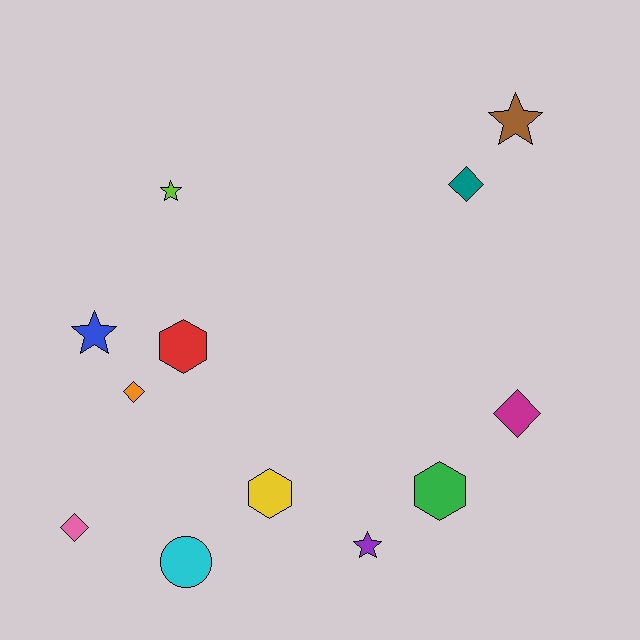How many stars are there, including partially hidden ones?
There are 4 stars.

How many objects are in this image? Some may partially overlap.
There are 12 objects.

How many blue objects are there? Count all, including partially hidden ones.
There is 1 blue object.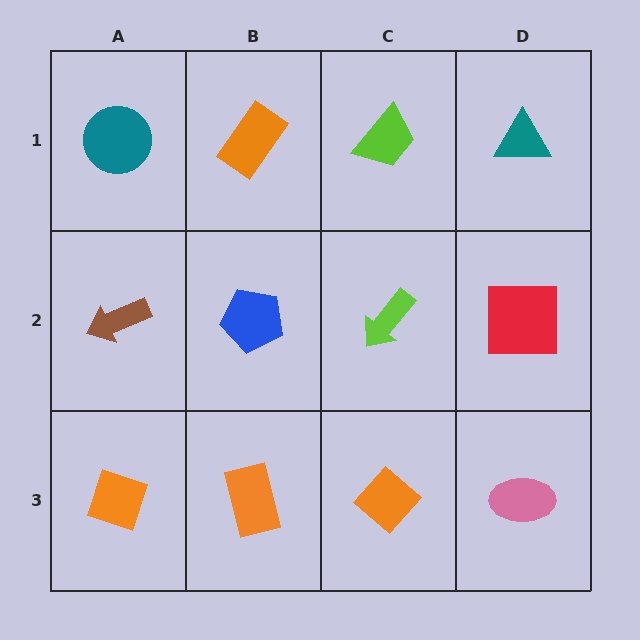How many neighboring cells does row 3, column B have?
3.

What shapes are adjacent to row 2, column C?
A lime trapezoid (row 1, column C), an orange diamond (row 3, column C), a blue pentagon (row 2, column B), a red square (row 2, column D).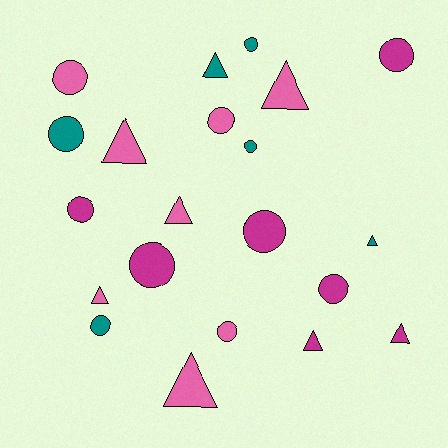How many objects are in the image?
There are 21 objects.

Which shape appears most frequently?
Circle, with 12 objects.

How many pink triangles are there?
There are 5 pink triangles.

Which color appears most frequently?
Pink, with 8 objects.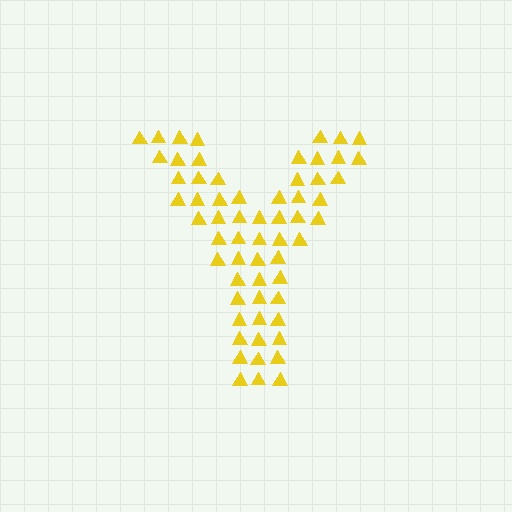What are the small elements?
The small elements are triangles.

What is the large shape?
The large shape is the letter Y.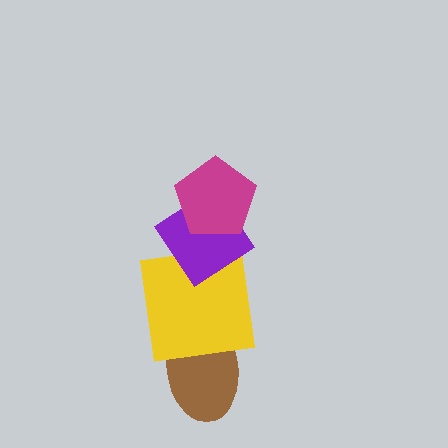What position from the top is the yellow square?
The yellow square is 3rd from the top.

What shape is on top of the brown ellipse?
The yellow square is on top of the brown ellipse.